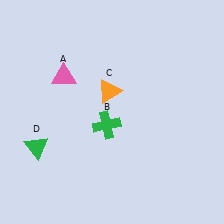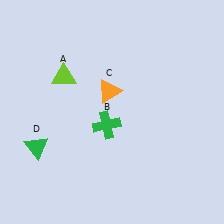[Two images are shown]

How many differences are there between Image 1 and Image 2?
There is 1 difference between the two images.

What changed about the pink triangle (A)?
In Image 1, A is pink. In Image 2, it changed to lime.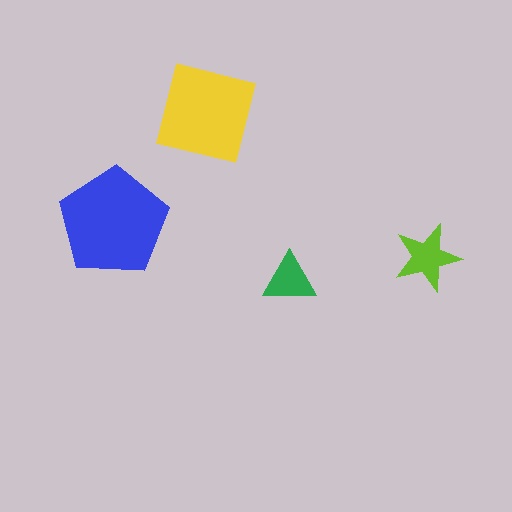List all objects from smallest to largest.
The green triangle, the lime star, the yellow square, the blue pentagon.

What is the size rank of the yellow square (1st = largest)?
2nd.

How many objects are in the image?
There are 4 objects in the image.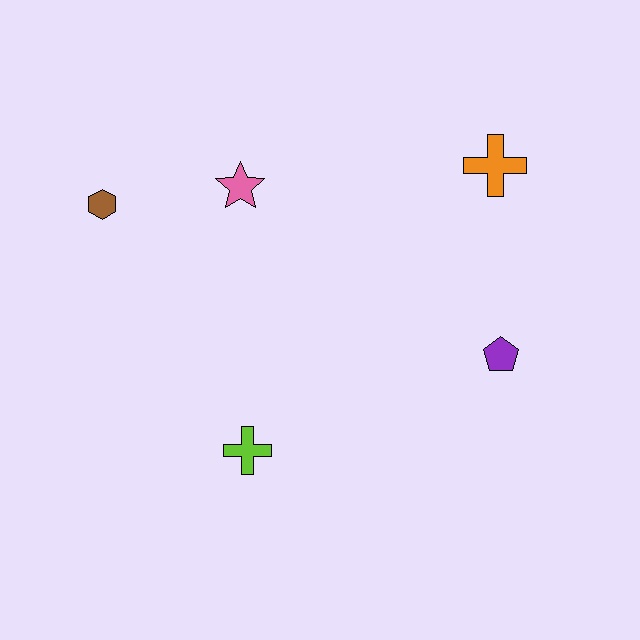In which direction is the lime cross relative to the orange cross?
The lime cross is below the orange cross.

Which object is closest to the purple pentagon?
The orange cross is closest to the purple pentagon.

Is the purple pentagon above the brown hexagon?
No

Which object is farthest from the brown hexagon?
The purple pentagon is farthest from the brown hexagon.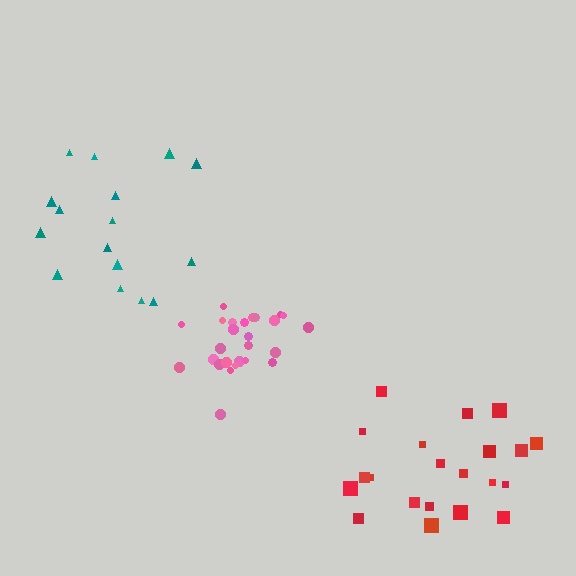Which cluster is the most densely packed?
Pink.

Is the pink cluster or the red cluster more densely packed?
Pink.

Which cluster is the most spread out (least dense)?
Teal.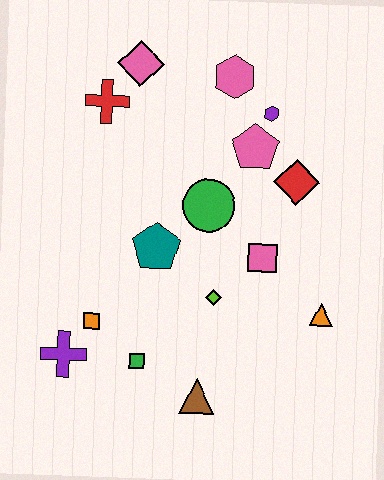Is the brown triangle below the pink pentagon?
Yes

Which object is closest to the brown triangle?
The green square is closest to the brown triangle.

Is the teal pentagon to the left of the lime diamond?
Yes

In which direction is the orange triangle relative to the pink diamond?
The orange triangle is below the pink diamond.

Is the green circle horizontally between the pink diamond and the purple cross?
No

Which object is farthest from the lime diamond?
The pink diamond is farthest from the lime diamond.